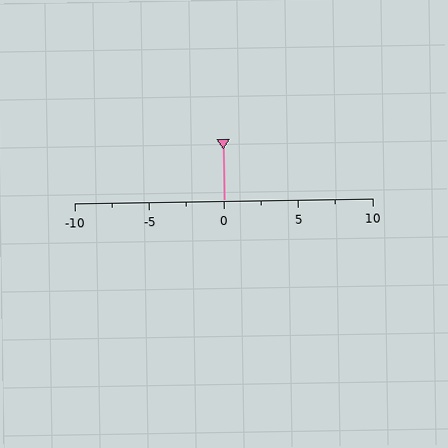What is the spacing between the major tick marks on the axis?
The major ticks are spaced 5 apart.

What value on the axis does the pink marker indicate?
The marker indicates approximately 0.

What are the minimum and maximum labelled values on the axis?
The axis runs from -10 to 10.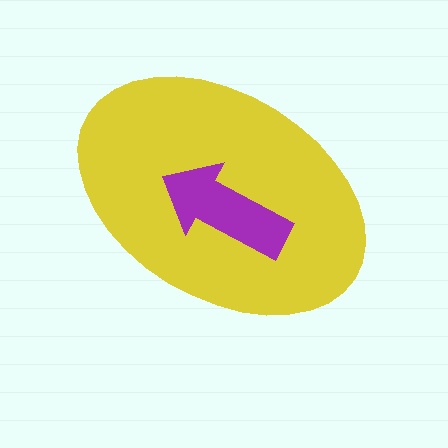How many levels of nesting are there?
2.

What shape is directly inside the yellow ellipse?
The purple arrow.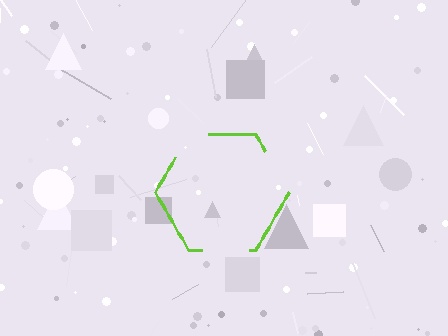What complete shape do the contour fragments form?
The contour fragments form a hexagon.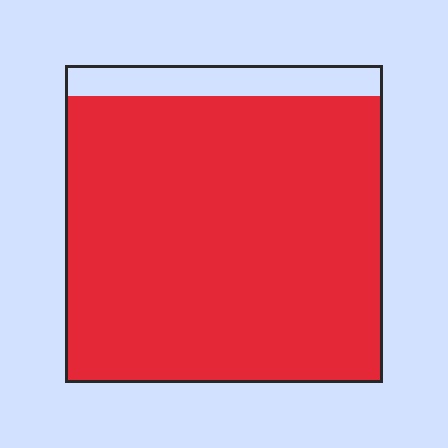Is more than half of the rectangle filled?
Yes.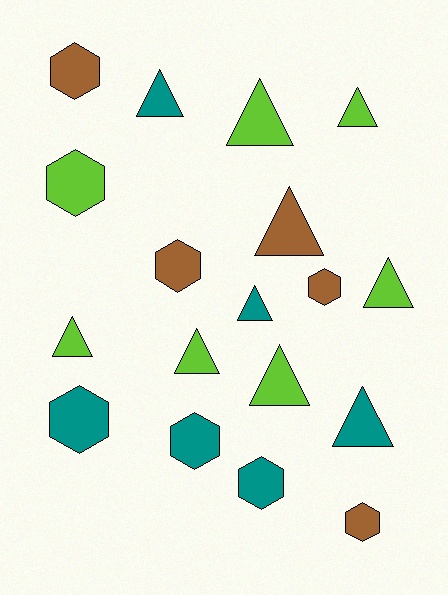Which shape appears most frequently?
Triangle, with 10 objects.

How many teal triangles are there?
There are 3 teal triangles.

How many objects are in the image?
There are 18 objects.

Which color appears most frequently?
Lime, with 7 objects.